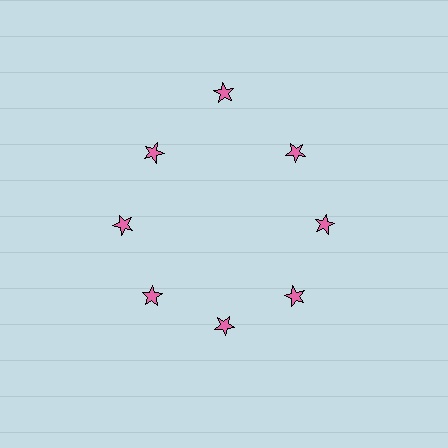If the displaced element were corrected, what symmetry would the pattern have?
It would have 8-fold rotational symmetry — the pattern would map onto itself every 45 degrees.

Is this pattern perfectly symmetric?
No. The 8 pink stars are arranged in a ring, but one element near the 12 o'clock position is pushed outward from the center, breaking the 8-fold rotational symmetry.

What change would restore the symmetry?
The symmetry would be restored by moving it inward, back onto the ring so that all 8 stars sit at equal angles and equal distance from the center.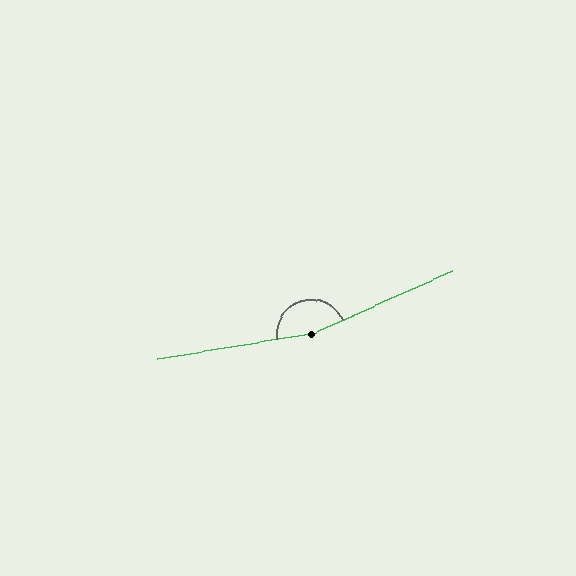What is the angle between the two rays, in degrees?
Approximately 165 degrees.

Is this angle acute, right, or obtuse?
It is obtuse.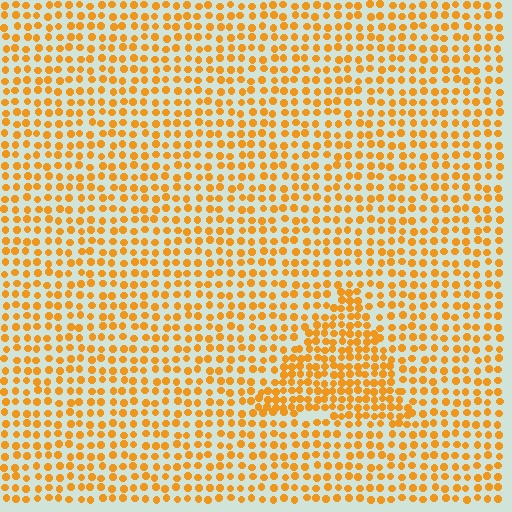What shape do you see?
I see a triangle.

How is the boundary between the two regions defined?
The boundary is defined by a change in element density (approximately 1.7x ratio). All elements are the same color, size, and shape.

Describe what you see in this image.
The image contains small orange elements arranged at two different densities. A triangle-shaped region is visible where the elements are more densely packed than the surrounding area.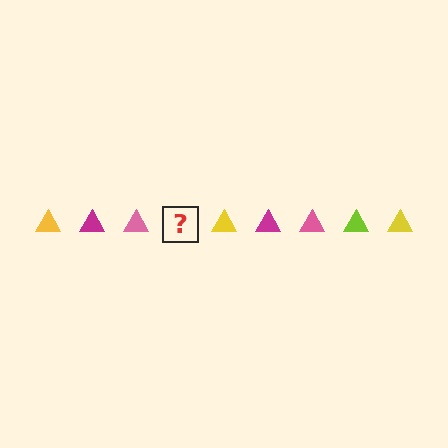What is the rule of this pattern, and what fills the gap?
The rule is that the pattern cycles through yellow, magenta, pink, lime triangles. The gap should be filled with a lime triangle.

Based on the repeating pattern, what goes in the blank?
The blank should be a lime triangle.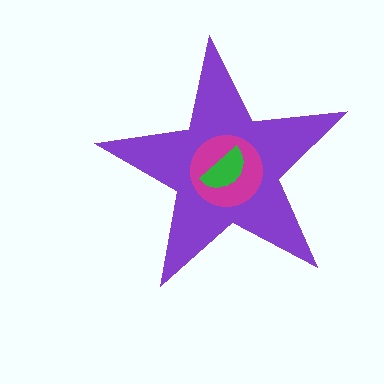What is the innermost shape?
The green semicircle.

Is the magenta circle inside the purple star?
Yes.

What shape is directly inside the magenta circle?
The green semicircle.